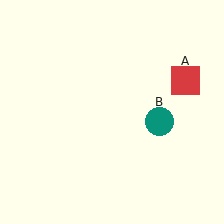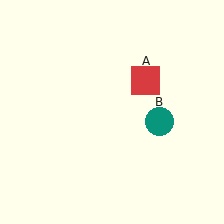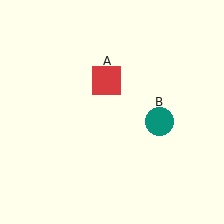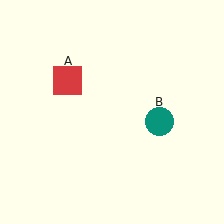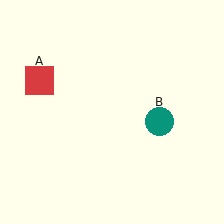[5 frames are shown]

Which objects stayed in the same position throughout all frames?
Teal circle (object B) remained stationary.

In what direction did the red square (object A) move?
The red square (object A) moved left.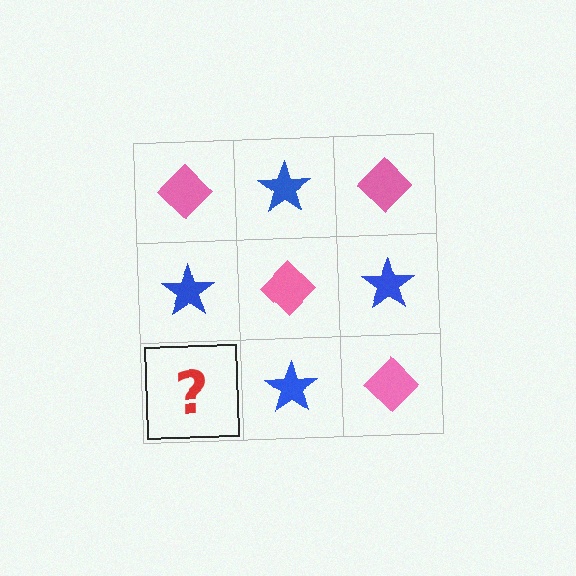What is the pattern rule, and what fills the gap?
The rule is that it alternates pink diamond and blue star in a checkerboard pattern. The gap should be filled with a pink diamond.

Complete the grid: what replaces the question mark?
The question mark should be replaced with a pink diamond.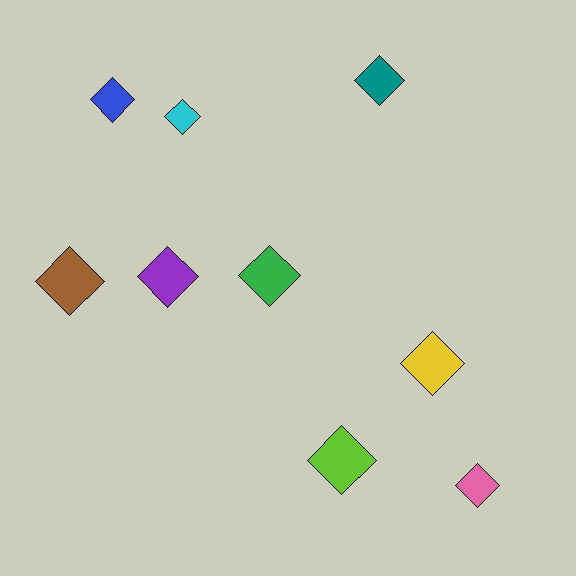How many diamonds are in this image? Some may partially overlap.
There are 9 diamonds.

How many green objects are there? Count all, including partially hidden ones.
There is 1 green object.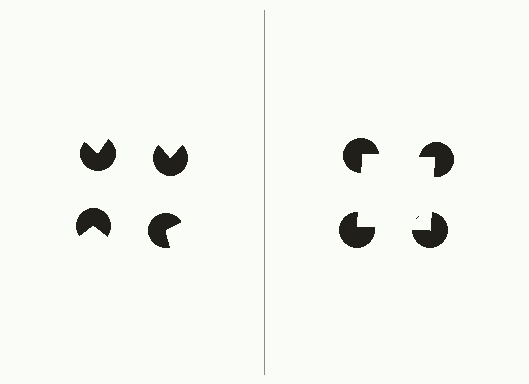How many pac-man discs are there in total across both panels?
8 — 4 on each side.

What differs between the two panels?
The pac-man discs are positioned identically on both sides; only the wedge orientations differ. On the right they align to a square; on the left they are misaligned.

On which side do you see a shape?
An illusory square appears on the right side. On the left side the wedge cuts are rotated, so no coherent shape forms.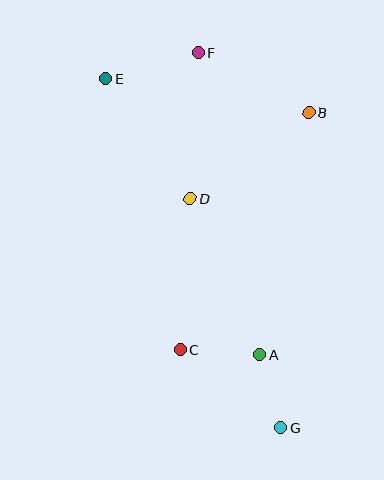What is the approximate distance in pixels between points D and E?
The distance between D and E is approximately 147 pixels.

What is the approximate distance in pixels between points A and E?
The distance between A and E is approximately 316 pixels.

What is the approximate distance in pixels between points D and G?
The distance between D and G is approximately 246 pixels.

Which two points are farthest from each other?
Points E and G are farthest from each other.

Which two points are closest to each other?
Points A and G are closest to each other.